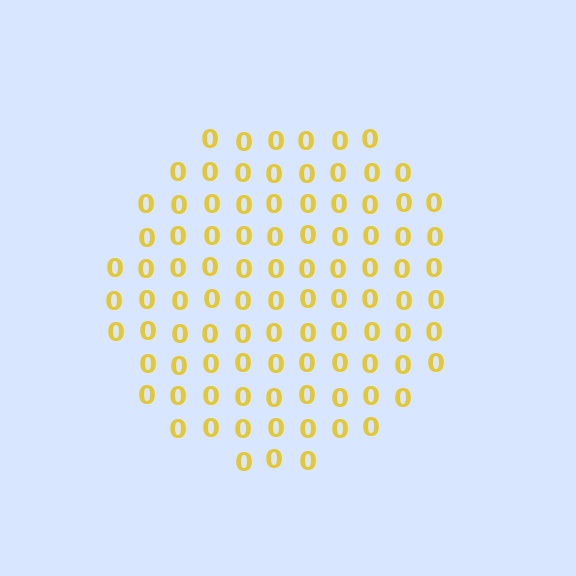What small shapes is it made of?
It is made of small digit 0's.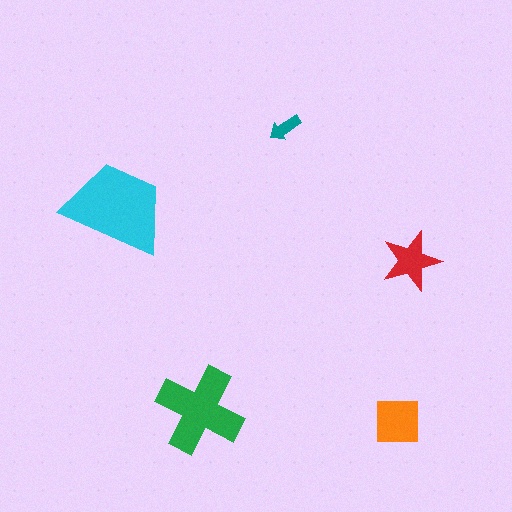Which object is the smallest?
The teal arrow.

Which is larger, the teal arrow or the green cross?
The green cross.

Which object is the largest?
The cyan trapezoid.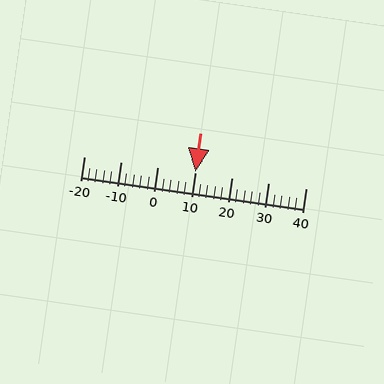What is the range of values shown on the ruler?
The ruler shows values from -20 to 40.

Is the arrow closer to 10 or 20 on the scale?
The arrow is closer to 10.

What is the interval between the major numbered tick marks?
The major tick marks are spaced 10 units apart.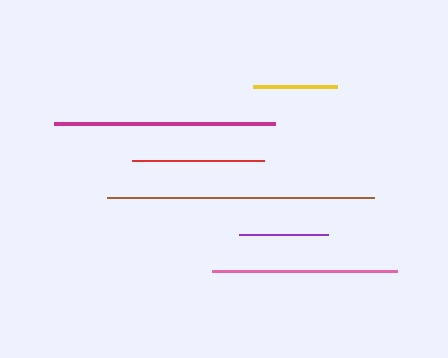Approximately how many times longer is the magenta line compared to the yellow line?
The magenta line is approximately 2.6 times the length of the yellow line.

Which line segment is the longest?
The brown line is the longest at approximately 266 pixels.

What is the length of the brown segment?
The brown segment is approximately 266 pixels long.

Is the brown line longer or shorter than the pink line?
The brown line is longer than the pink line.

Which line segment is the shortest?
The yellow line is the shortest at approximately 85 pixels.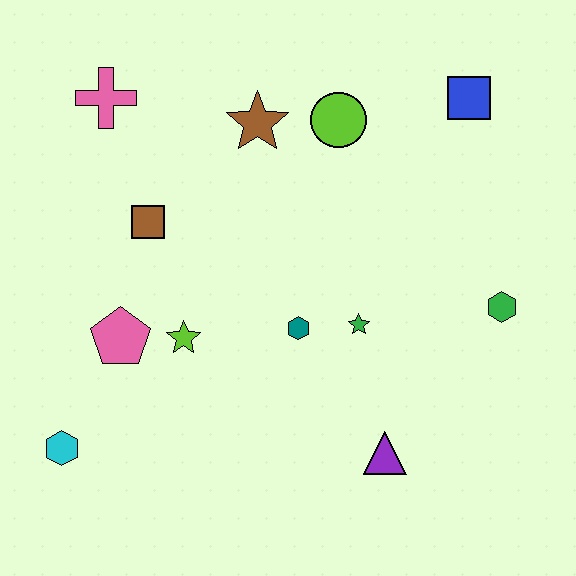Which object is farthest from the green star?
The pink cross is farthest from the green star.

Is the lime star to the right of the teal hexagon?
No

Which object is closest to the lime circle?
The brown star is closest to the lime circle.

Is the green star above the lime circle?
No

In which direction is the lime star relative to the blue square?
The lime star is to the left of the blue square.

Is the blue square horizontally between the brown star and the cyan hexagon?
No